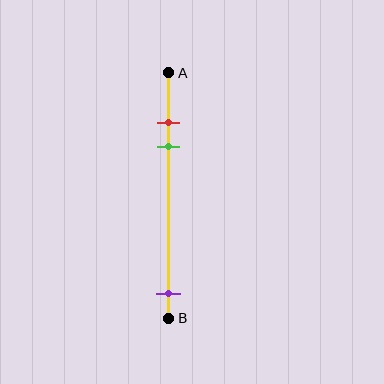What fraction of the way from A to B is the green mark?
The green mark is approximately 30% (0.3) of the way from A to B.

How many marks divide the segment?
There are 3 marks dividing the segment.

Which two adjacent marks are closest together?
The red and green marks are the closest adjacent pair.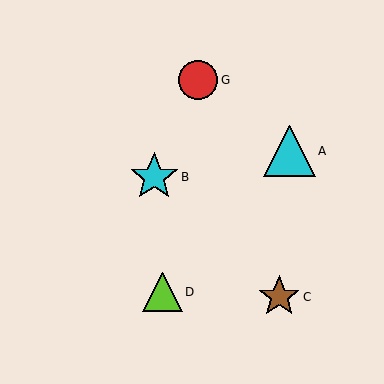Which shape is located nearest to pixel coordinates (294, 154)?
The cyan triangle (labeled A) at (289, 151) is nearest to that location.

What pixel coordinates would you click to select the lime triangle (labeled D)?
Click at (162, 292) to select the lime triangle D.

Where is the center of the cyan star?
The center of the cyan star is at (154, 177).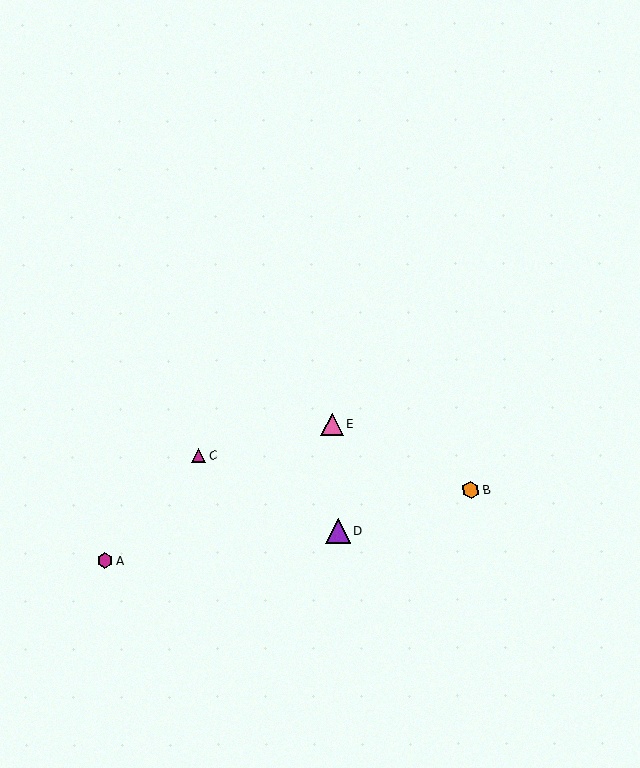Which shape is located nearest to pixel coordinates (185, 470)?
The magenta triangle (labeled C) at (199, 456) is nearest to that location.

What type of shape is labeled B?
Shape B is an orange hexagon.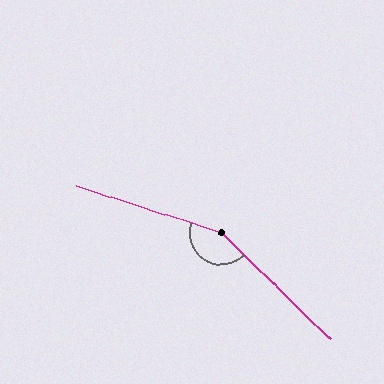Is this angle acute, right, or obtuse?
It is obtuse.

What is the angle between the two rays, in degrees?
Approximately 153 degrees.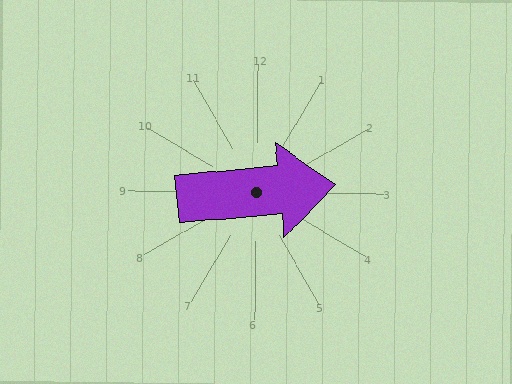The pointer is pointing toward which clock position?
Roughly 3 o'clock.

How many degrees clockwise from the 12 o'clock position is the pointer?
Approximately 84 degrees.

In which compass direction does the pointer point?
East.